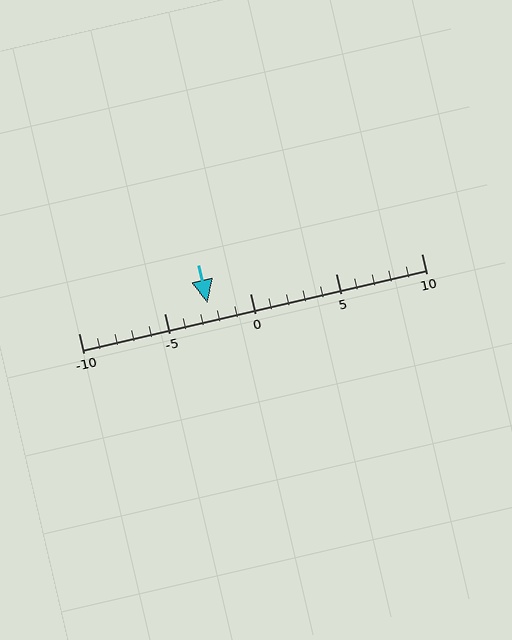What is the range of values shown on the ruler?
The ruler shows values from -10 to 10.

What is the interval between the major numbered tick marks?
The major tick marks are spaced 5 units apart.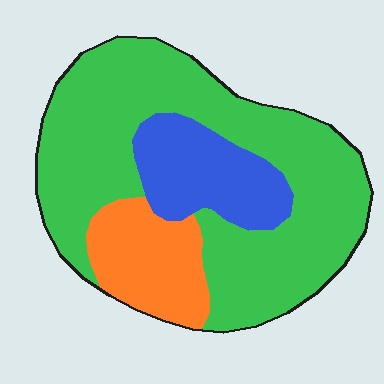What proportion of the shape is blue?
Blue covers around 20% of the shape.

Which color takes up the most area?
Green, at roughly 65%.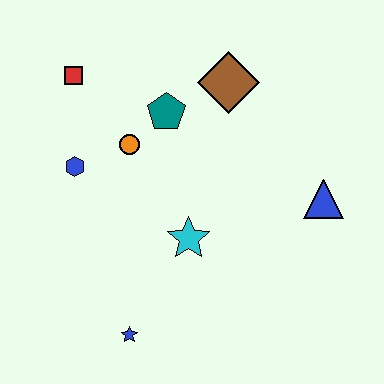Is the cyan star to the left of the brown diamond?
Yes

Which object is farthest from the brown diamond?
The blue star is farthest from the brown diamond.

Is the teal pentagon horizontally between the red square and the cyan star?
Yes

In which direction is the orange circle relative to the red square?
The orange circle is below the red square.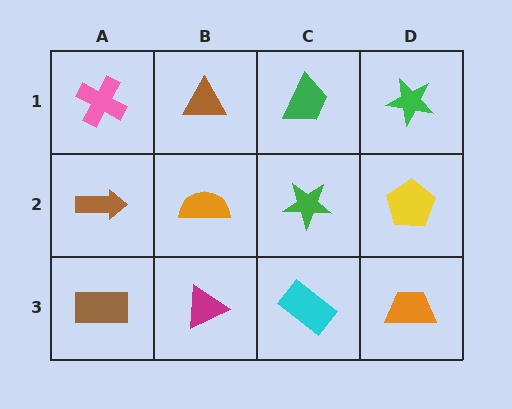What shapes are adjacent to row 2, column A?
A pink cross (row 1, column A), a brown rectangle (row 3, column A), an orange semicircle (row 2, column B).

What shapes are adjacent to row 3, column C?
A green star (row 2, column C), a magenta triangle (row 3, column B), an orange trapezoid (row 3, column D).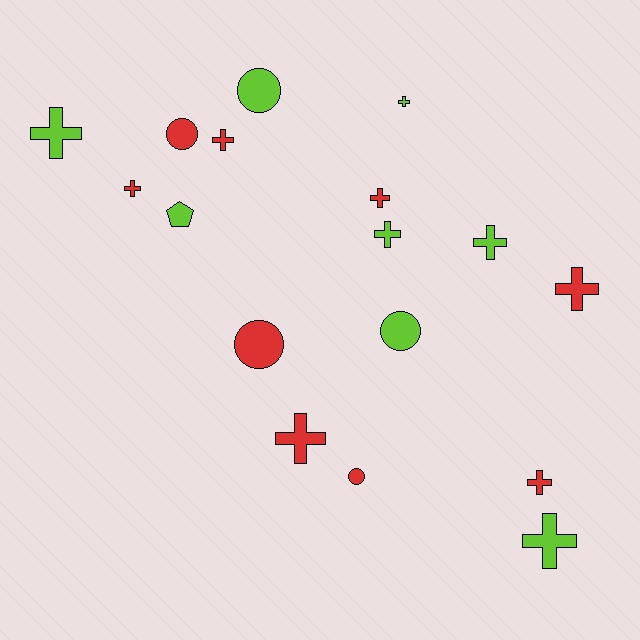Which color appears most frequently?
Red, with 9 objects.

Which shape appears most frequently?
Cross, with 11 objects.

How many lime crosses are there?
There are 5 lime crosses.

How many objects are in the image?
There are 17 objects.